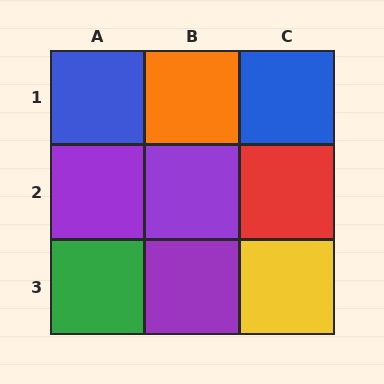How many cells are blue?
2 cells are blue.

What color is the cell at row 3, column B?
Purple.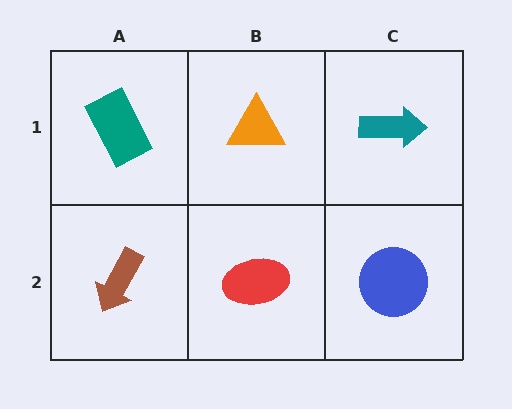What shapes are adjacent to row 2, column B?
An orange triangle (row 1, column B), a brown arrow (row 2, column A), a blue circle (row 2, column C).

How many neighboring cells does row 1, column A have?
2.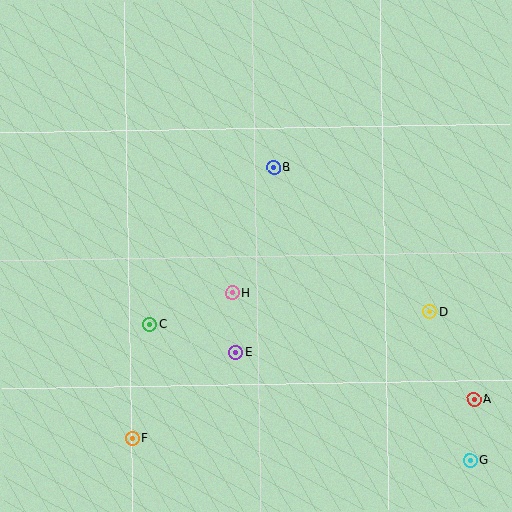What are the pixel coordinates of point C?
Point C is at (150, 324).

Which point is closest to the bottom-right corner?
Point G is closest to the bottom-right corner.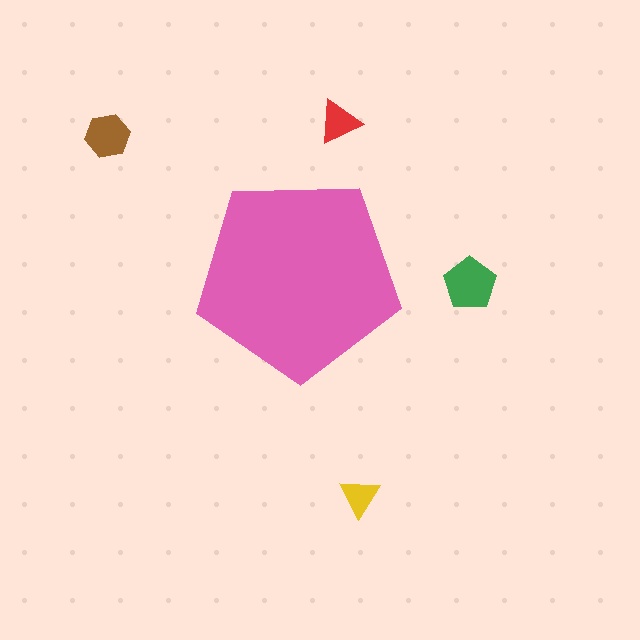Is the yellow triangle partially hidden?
No, the yellow triangle is fully visible.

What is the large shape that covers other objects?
A pink pentagon.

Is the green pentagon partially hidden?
No, the green pentagon is fully visible.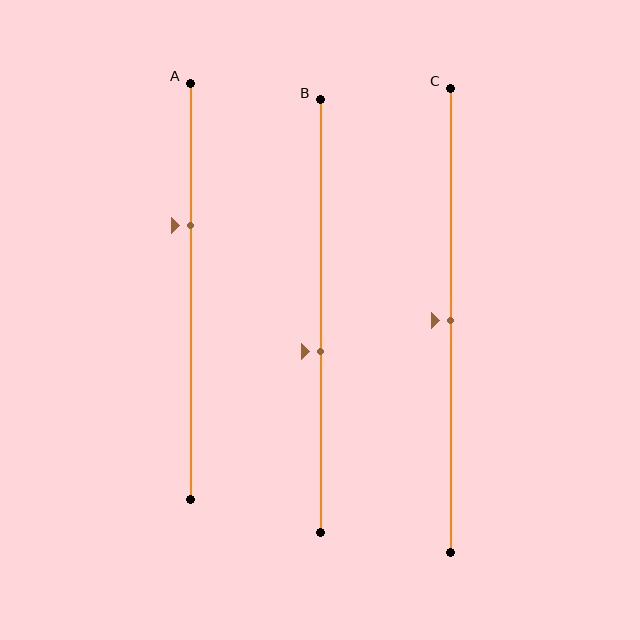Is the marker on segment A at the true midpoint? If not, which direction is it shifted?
No, the marker on segment A is shifted upward by about 16% of the segment length.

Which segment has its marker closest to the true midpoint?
Segment C has its marker closest to the true midpoint.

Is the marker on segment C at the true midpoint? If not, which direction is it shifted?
Yes, the marker on segment C is at the true midpoint.